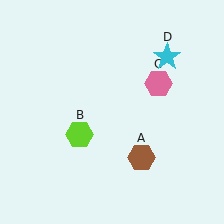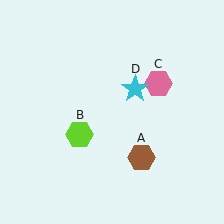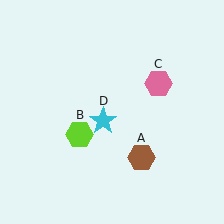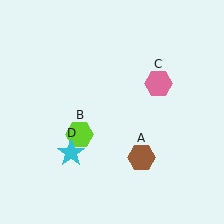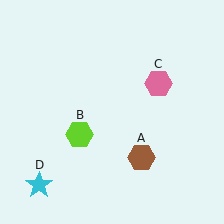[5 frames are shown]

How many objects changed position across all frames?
1 object changed position: cyan star (object D).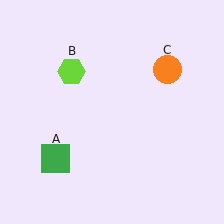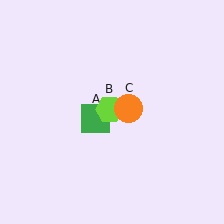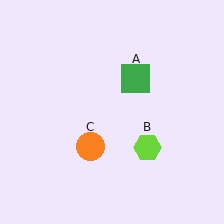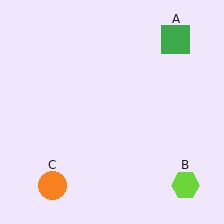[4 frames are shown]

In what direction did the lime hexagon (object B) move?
The lime hexagon (object B) moved down and to the right.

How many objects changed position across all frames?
3 objects changed position: green square (object A), lime hexagon (object B), orange circle (object C).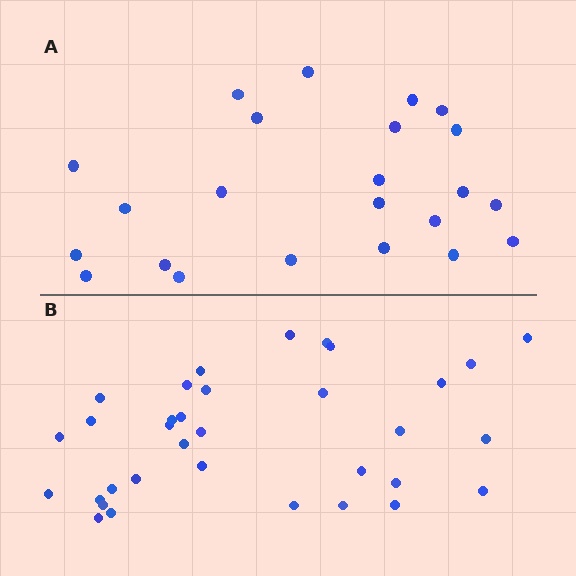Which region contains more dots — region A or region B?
Region B (the bottom region) has more dots.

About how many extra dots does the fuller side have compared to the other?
Region B has roughly 12 or so more dots than region A.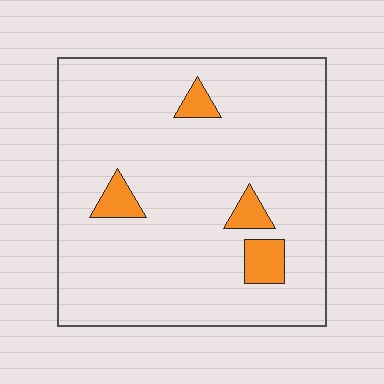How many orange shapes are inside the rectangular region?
4.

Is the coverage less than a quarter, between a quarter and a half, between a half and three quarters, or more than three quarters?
Less than a quarter.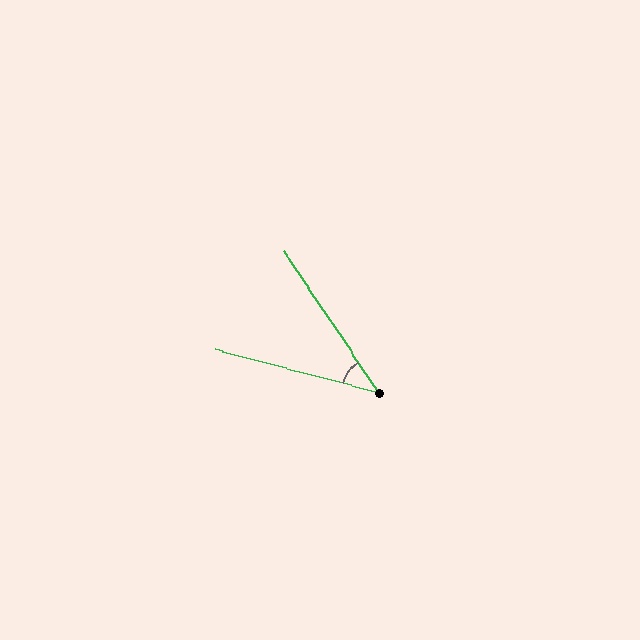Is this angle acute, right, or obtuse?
It is acute.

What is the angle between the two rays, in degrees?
Approximately 41 degrees.